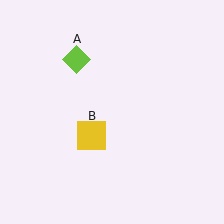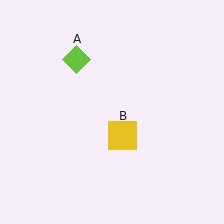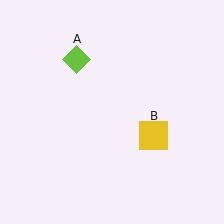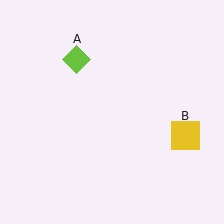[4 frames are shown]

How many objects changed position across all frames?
1 object changed position: yellow square (object B).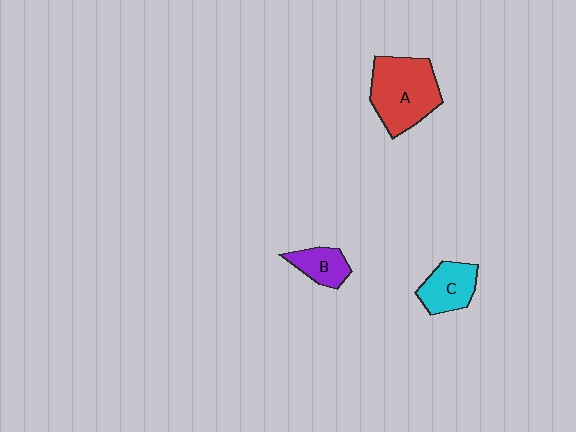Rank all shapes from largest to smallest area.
From largest to smallest: A (red), C (cyan), B (purple).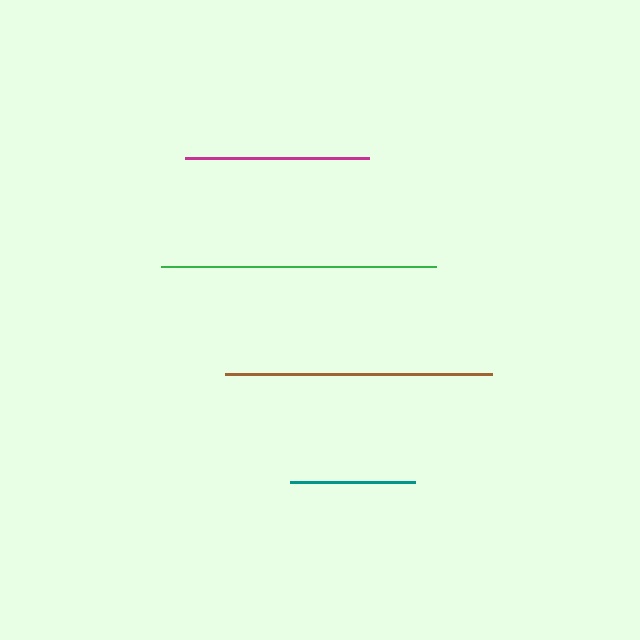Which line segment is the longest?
The green line is the longest at approximately 274 pixels.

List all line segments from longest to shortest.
From longest to shortest: green, brown, magenta, teal.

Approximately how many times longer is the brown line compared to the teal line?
The brown line is approximately 2.1 times the length of the teal line.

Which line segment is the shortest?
The teal line is the shortest at approximately 126 pixels.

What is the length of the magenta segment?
The magenta segment is approximately 184 pixels long.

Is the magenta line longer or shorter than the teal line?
The magenta line is longer than the teal line.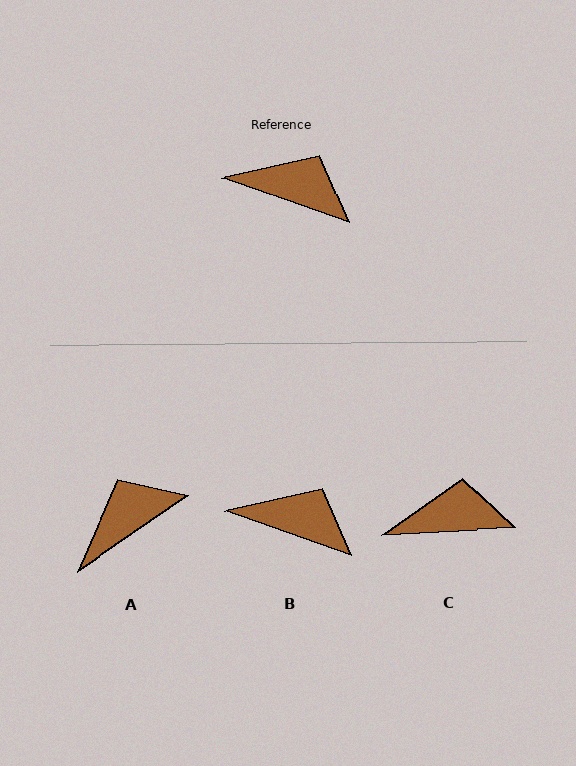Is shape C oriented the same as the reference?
No, it is off by about 23 degrees.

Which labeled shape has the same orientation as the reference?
B.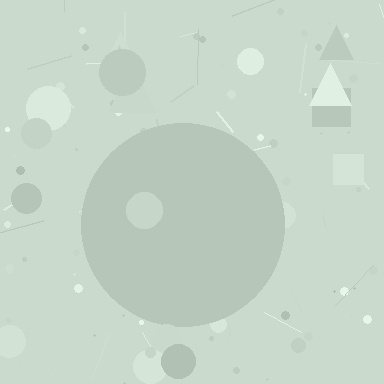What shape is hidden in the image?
A circle is hidden in the image.